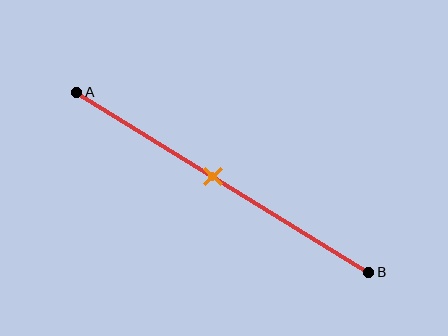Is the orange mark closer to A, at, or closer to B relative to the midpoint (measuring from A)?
The orange mark is closer to point A than the midpoint of segment AB.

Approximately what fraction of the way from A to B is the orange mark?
The orange mark is approximately 45% of the way from A to B.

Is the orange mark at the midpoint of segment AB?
No, the mark is at about 45% from A, not at the 50% midpoint.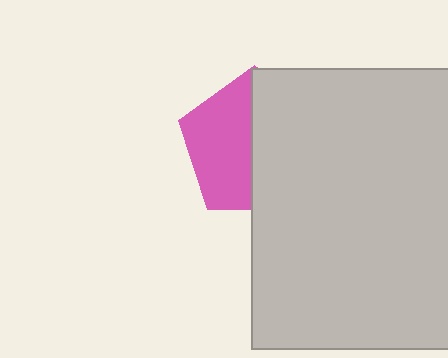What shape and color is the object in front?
The object in front is a light gray rectangle.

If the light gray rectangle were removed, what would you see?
You would see the complete pink pentagon.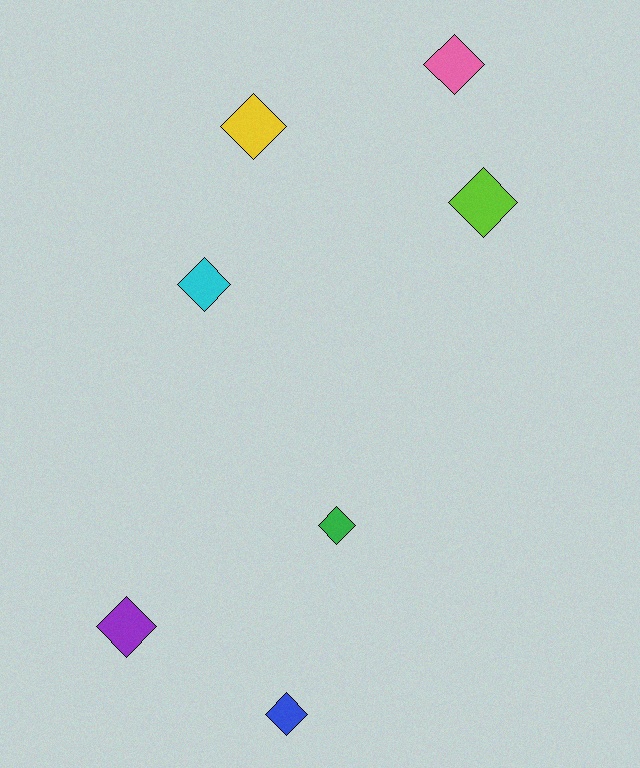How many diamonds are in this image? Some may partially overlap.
There are 7 diamonds.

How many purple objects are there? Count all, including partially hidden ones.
There is 1 purple object.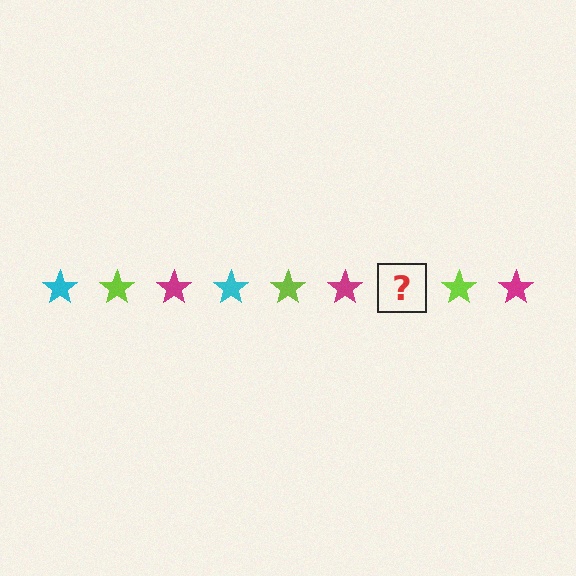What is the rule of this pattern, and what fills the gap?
The rule is that the pattern cycles through cyan, lime, magenta stars. The gap should be filled with a cyan star.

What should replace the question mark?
The question mark should be replaced with a cyan star.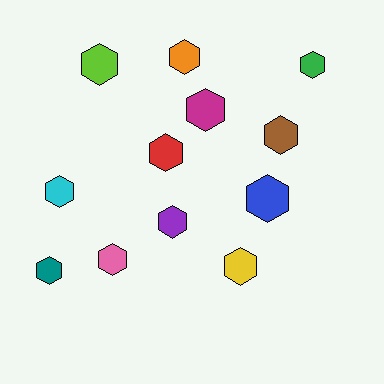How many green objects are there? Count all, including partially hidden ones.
There is 1 green object.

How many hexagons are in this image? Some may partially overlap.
There are 12 hexagons.